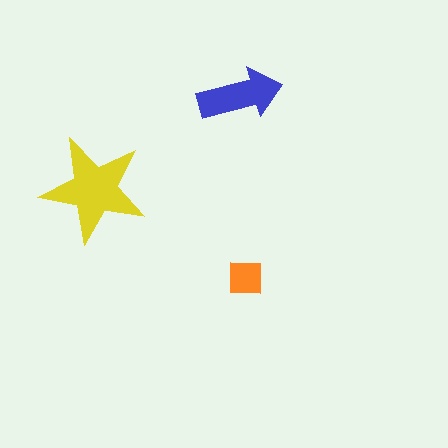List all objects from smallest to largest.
The orange square, the blue arrow, the yellow star.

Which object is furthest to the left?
The yellow star is leftmost.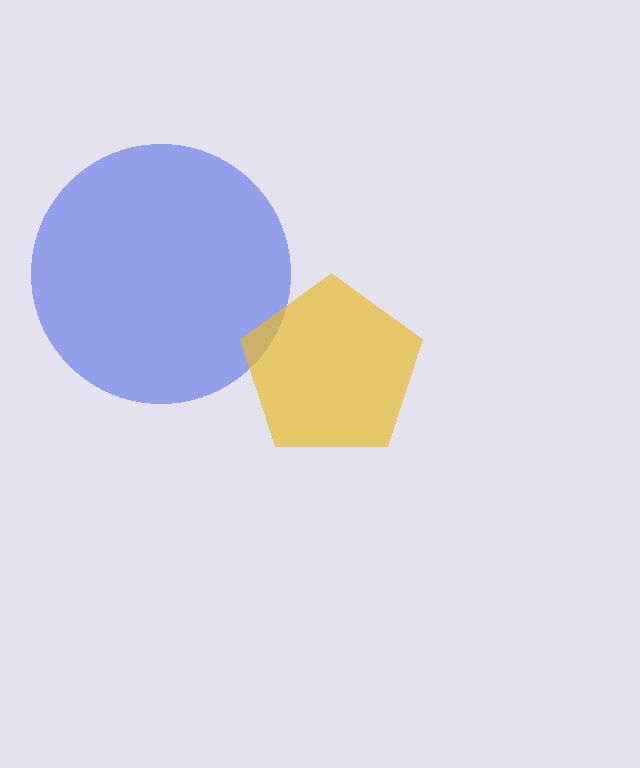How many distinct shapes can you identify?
There are 2 distinct shapes: a blue circle, a yellow pentagon.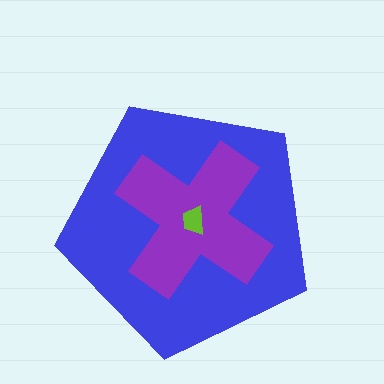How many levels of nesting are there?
3.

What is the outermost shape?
The blue pentagon.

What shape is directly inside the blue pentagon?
The purple cross.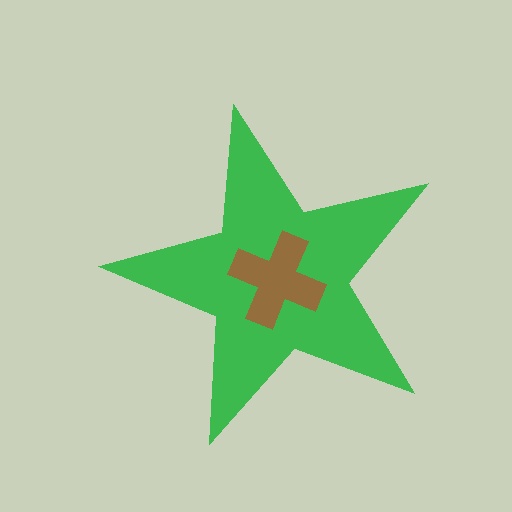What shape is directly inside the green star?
The brown cross.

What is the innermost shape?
The brown cross.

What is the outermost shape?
The green star.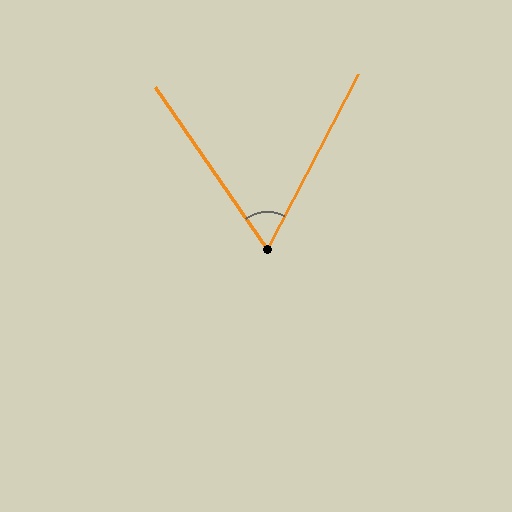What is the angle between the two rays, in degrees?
Approximately 62 degrees.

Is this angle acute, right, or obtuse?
It is acute.